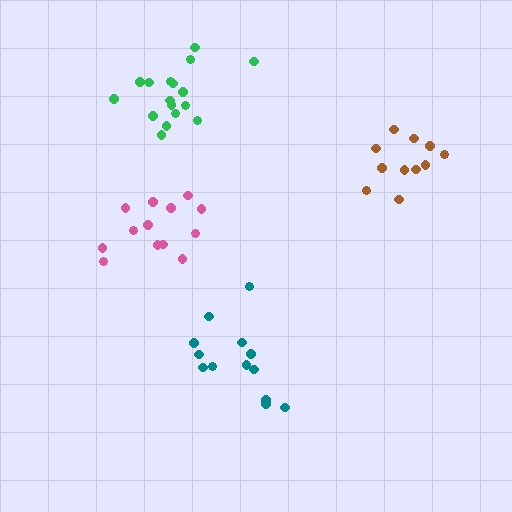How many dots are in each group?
Group 1: 13 dots, Group 2: 17 dots, Group 3: 11 dots, Group 4: 13 dots (54 total).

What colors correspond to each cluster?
The clusters are colored: pink, green, brown, teal.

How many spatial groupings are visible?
There are 4 spatial groupings.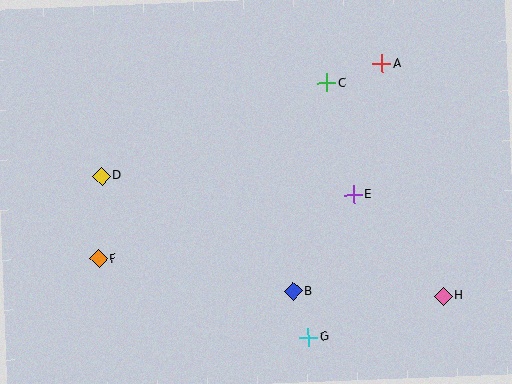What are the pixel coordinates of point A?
Point A is at (382, 64).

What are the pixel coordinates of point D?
Point D is at (102, 176).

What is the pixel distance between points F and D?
The distance between F and D is 82 pixels.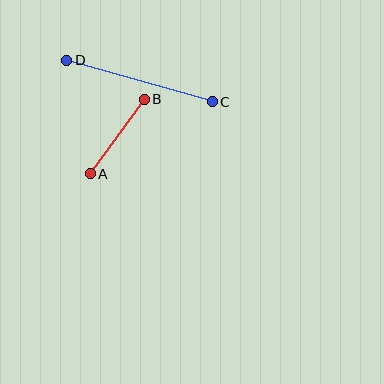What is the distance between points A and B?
The distance is approximately 92 pixels.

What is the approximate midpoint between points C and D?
The midpoint is at approximately (139, 81) pixels.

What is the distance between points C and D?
The distance is approximately 151 pixels.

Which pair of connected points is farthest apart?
Points C and D are farthest apart.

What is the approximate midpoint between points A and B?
The midpoint is at approximately (117, 137) pixels.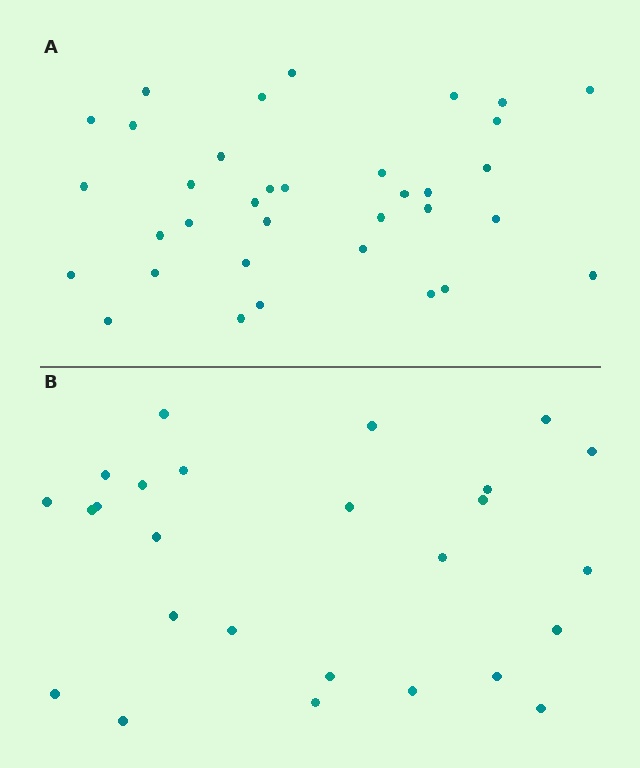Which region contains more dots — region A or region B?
Region A (the top region) has more dots.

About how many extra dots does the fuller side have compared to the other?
Region A has roughly 8 or so more dots than region B.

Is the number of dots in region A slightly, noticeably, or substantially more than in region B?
Region A has noticeably more, but not dramatically so. The ratio is roughly 1.3 to 1.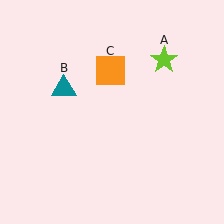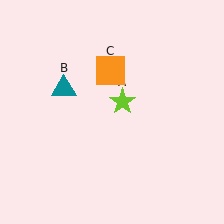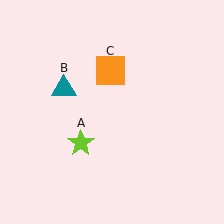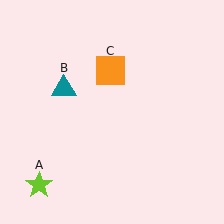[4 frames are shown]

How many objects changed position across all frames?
1 object changed position: lime star (object A).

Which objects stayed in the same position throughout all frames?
Teal triangle (object B) and orange square (object C) remained stationary.